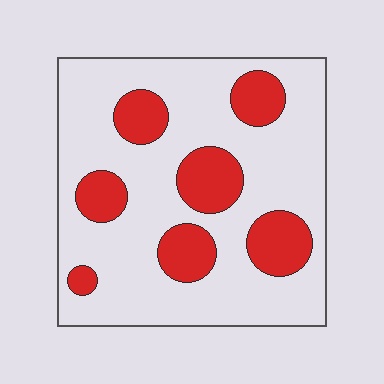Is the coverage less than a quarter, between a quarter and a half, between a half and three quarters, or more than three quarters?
Less than a quarter.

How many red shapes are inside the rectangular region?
7.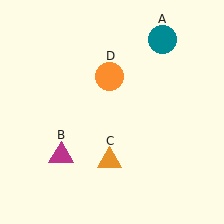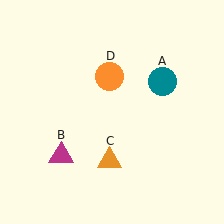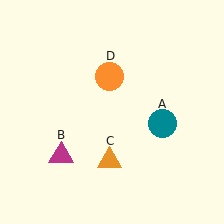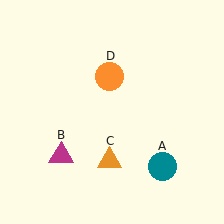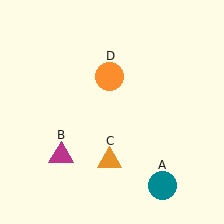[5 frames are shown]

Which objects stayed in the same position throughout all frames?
Magenta triangle (object B) and orange triangle (object C) and orange circle (object D) remained stationary.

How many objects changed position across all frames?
1 object changed position: teal circle (object A).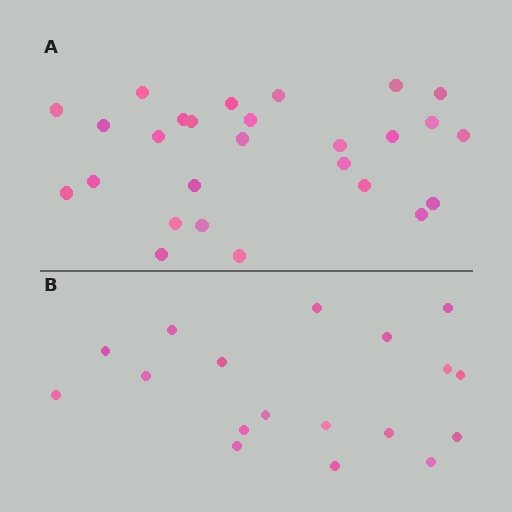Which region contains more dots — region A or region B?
Region A (the top region) has more dots.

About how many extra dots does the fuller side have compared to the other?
Region A has roughly 8 or so more dots than region B.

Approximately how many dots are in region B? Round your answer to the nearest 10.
About 20 dots. (The exact count is 18, which rounds to 20.)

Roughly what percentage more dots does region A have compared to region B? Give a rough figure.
About 50% more.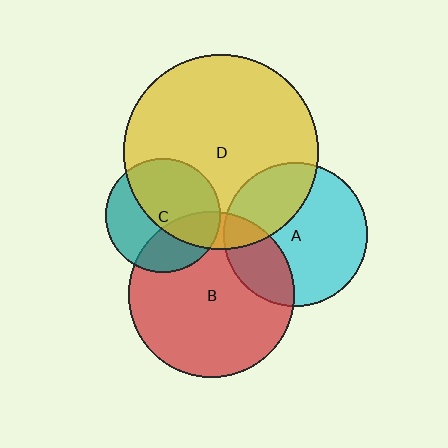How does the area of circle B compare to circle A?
Approximately 1.3 times.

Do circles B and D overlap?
Yes.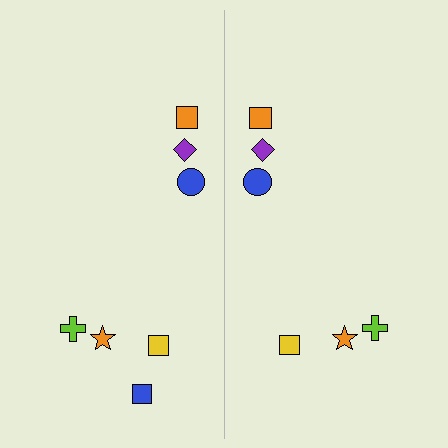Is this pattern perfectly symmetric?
No, the pattern is not perfectly symmetric. A blue square is missing from the right side.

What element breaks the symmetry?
A blue square is missing from the right side.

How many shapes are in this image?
There are 13 shapes in this image.